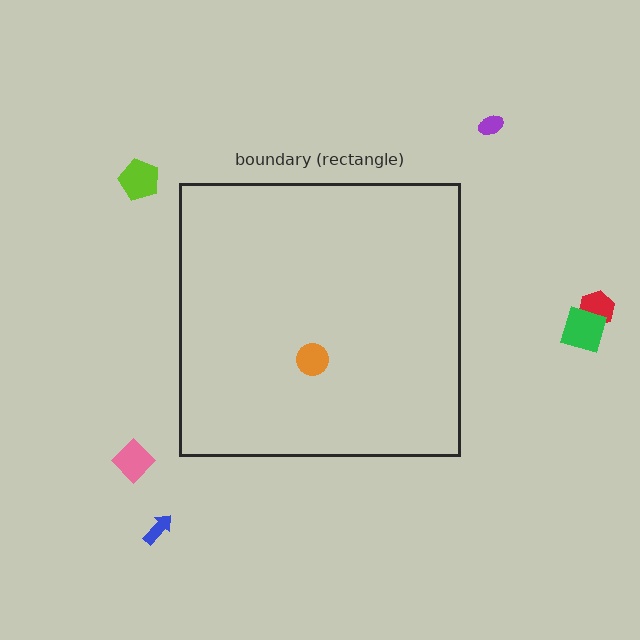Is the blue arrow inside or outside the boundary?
Outside.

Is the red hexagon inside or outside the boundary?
Outside.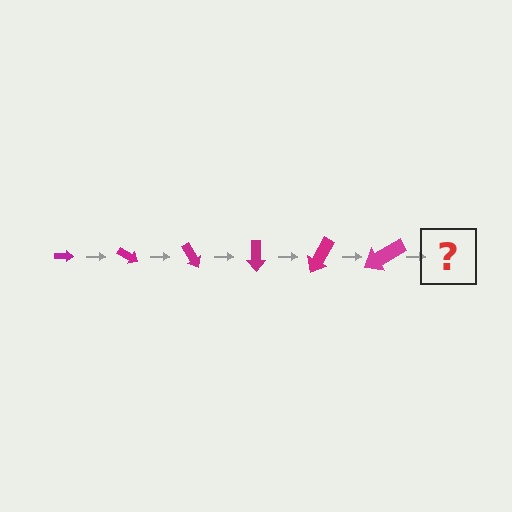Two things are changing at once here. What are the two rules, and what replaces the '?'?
The two rules are that the arrow grows larger each step and it rotates 30 degrees each step. The '?' should be an arrow, larger than the previous one and rotated 180 degrees from the start.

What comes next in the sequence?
The next element should be an arrow, larger than the previous one and rotated 180 degrees from the start.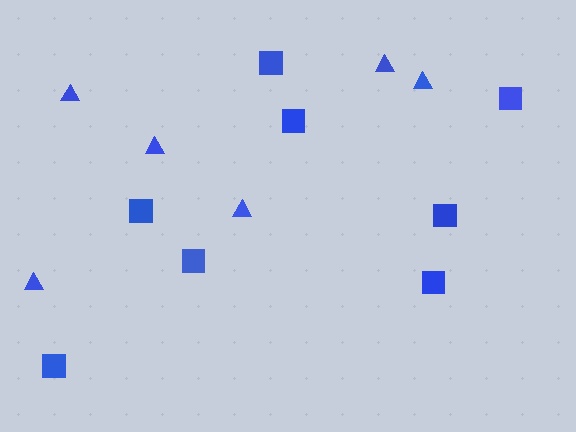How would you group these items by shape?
There are 2 groups: one group of triangles (6) and one group of squares (8).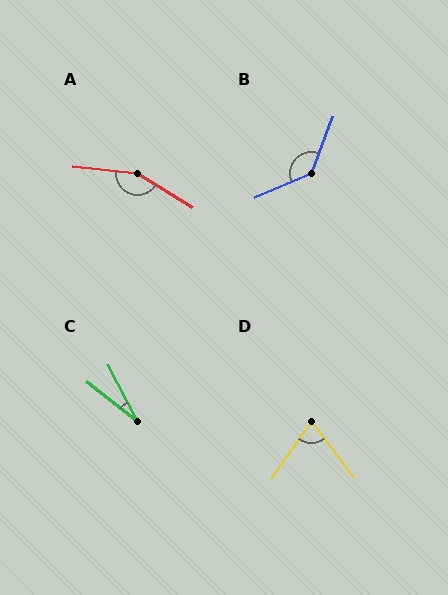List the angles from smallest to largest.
C (24°), D (72°), B (132°), A (155°).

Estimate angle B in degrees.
Approximately 132 degrees.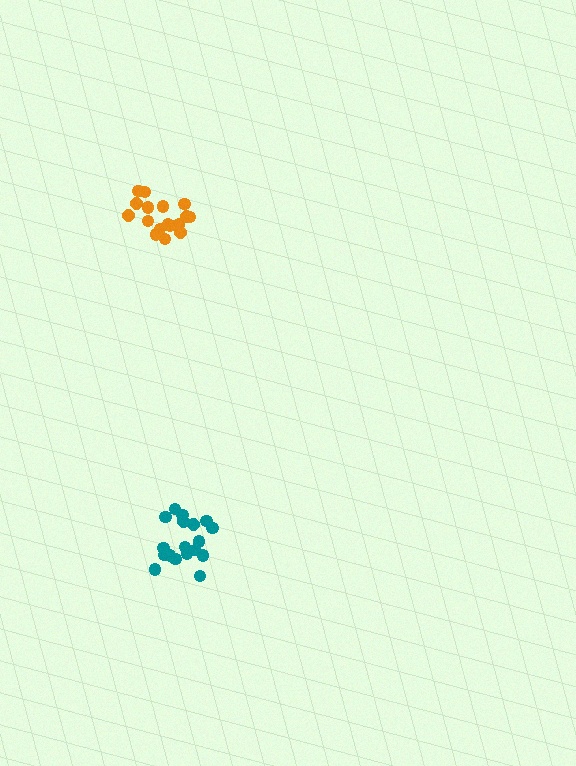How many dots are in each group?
Group 1: 18 dots, Group 2: 17 dots (35 total).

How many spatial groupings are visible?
There are 2 spatial groupings.